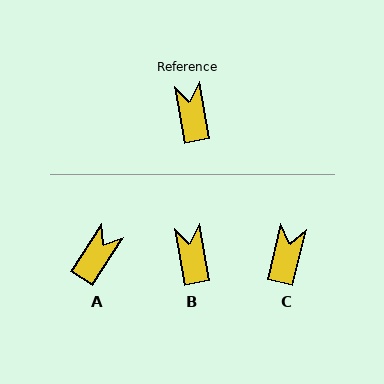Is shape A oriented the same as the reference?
No, it is off by about 43 degrees.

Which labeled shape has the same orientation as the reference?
B.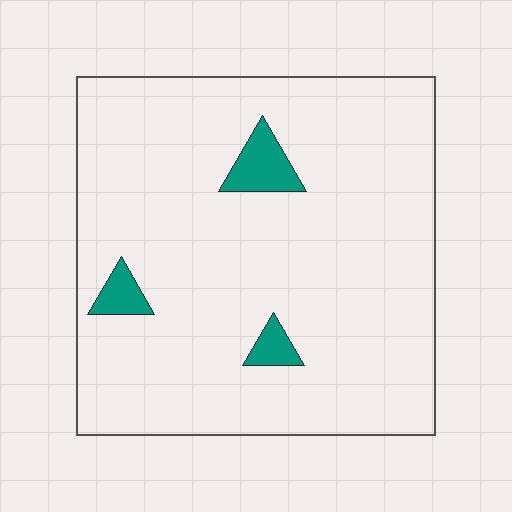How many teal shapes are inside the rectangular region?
3.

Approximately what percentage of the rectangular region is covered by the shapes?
Approximately 5%.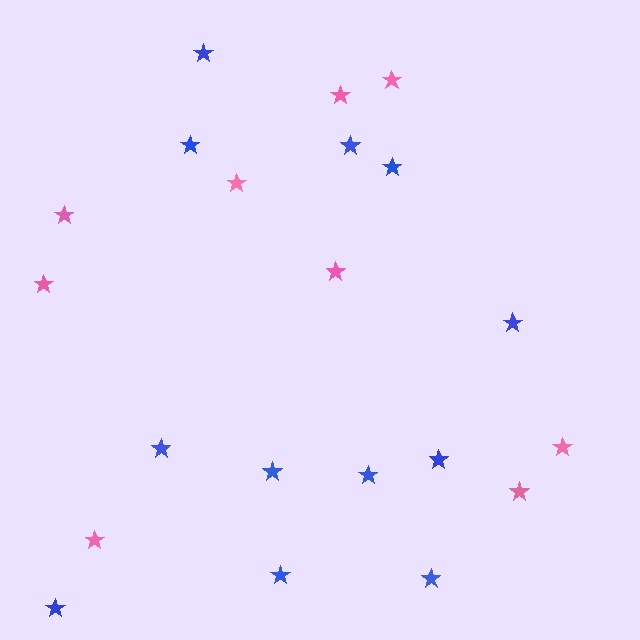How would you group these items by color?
There are 2 groups: one group of pink stars (9) and one group of blue stars (12).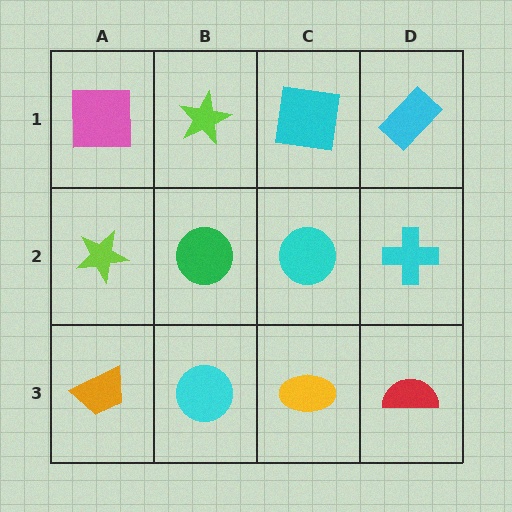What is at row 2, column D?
A cyan cross.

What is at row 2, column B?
A green circle.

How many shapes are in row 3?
4 shapes.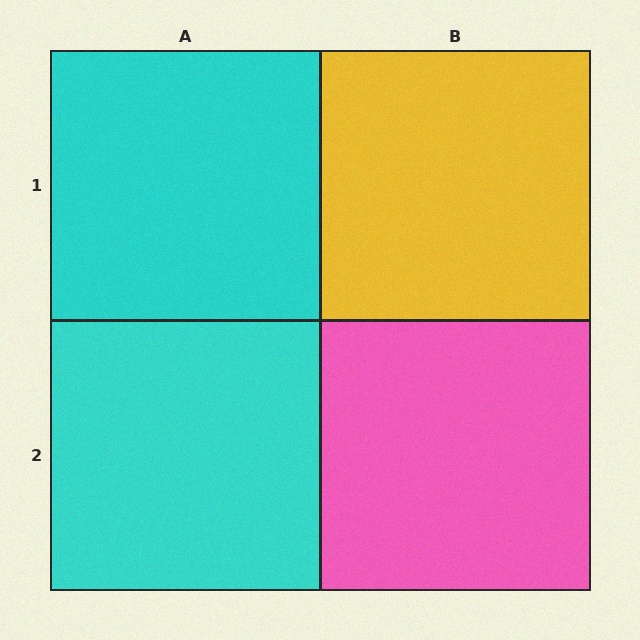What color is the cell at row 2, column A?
Cyan.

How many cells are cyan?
2 cells are cyan.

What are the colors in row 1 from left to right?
Cyan, yellow.